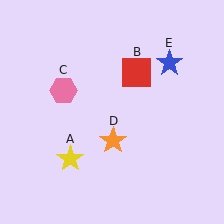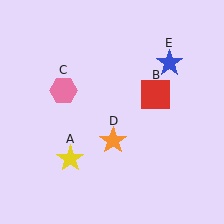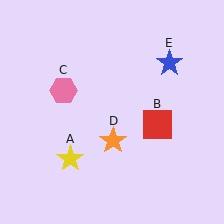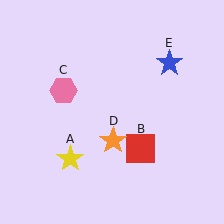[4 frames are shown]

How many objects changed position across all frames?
1 object changed position: red square (object B).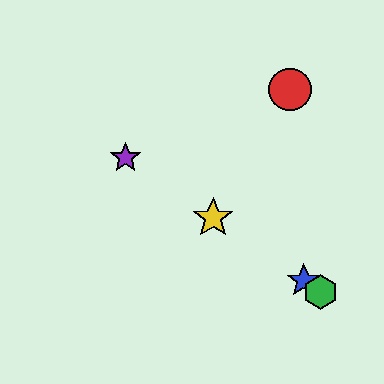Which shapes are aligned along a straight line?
The blue star, the green hexagon, the yellow star, the purple star are aligned along a straight line.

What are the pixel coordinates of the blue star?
The blue star is at (304, 280).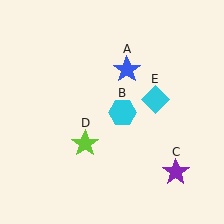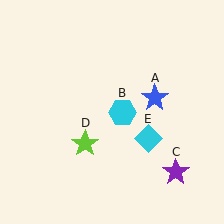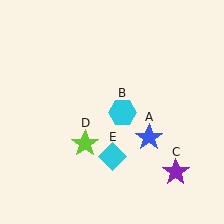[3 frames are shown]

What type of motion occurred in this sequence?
The blue star (object A), cyan diamond (object E) rotated clockwise around the center of the scene.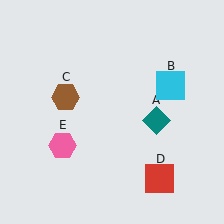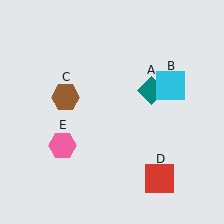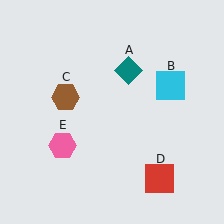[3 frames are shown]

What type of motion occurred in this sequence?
The teal diamond (object A) rotated counterclockwise around the center of the scene.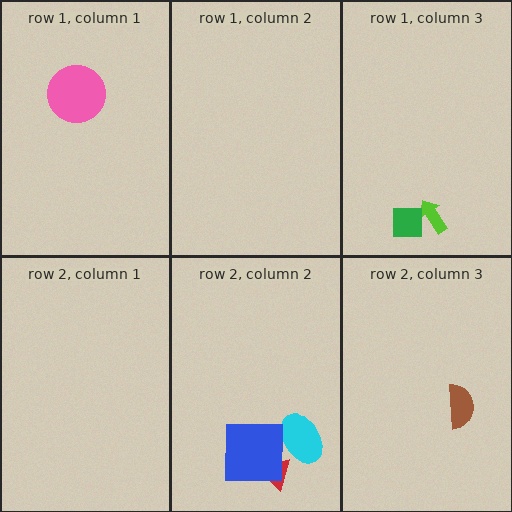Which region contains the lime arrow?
The row 1, column 3 region.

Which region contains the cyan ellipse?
The row 2, column 2 region.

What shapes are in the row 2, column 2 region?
The cyan ellipse, the red triangle, the blue square.